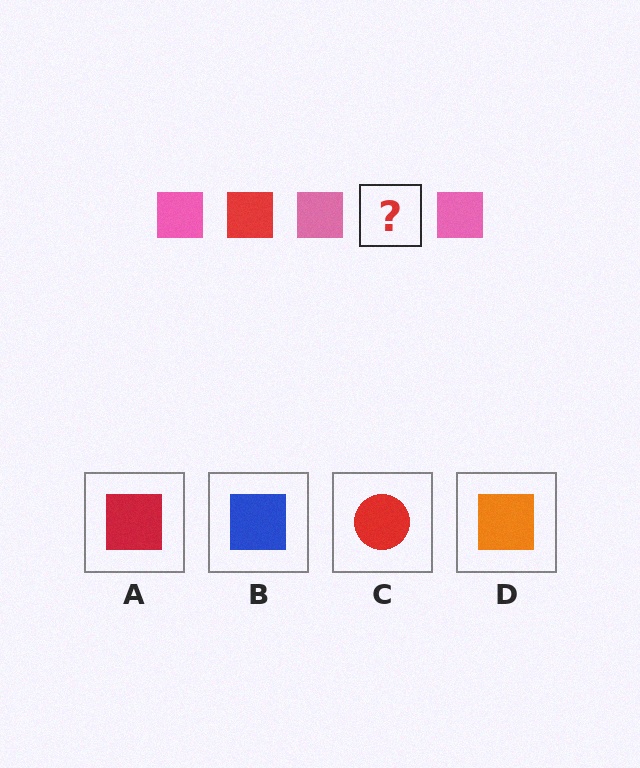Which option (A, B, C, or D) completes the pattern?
A.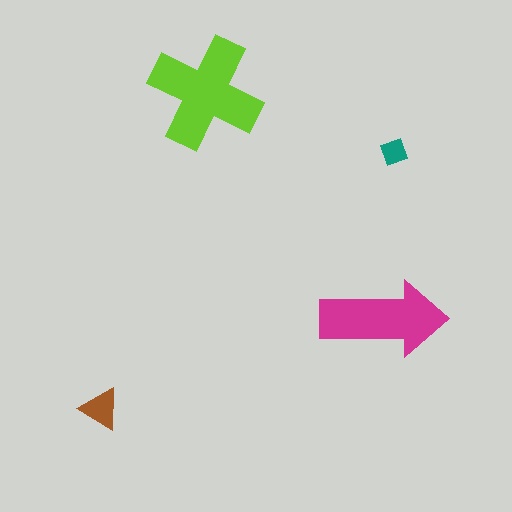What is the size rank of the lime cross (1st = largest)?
1st.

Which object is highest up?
The lime cross is topmost.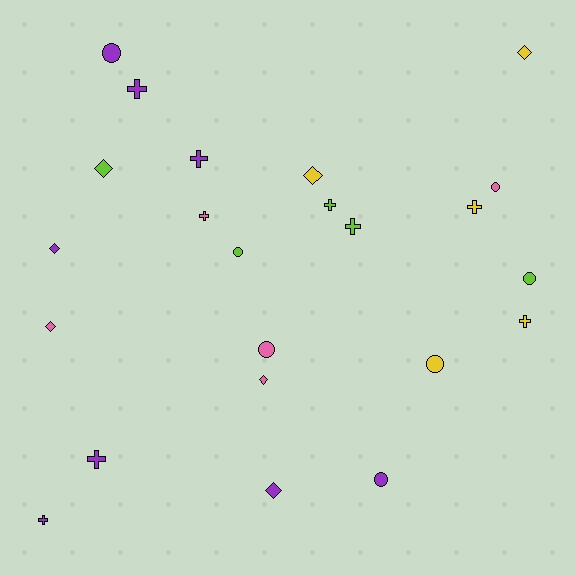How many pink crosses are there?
There is 1 pink cross.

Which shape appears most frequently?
Cross, with 9 objects.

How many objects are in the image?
There are 23 objects.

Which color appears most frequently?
Purple, with 8 objects.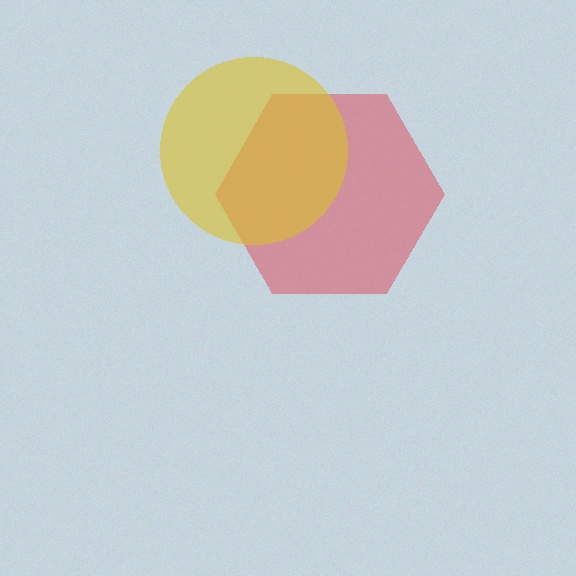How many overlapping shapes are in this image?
There are 2 overlapping shapes in the image.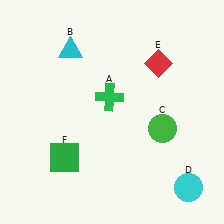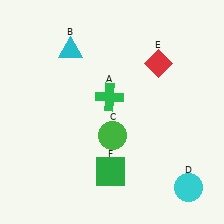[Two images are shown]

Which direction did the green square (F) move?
The green square (F) moved right.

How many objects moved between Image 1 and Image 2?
2 objects moved between the two images.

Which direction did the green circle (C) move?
The green circle (C) moved left.